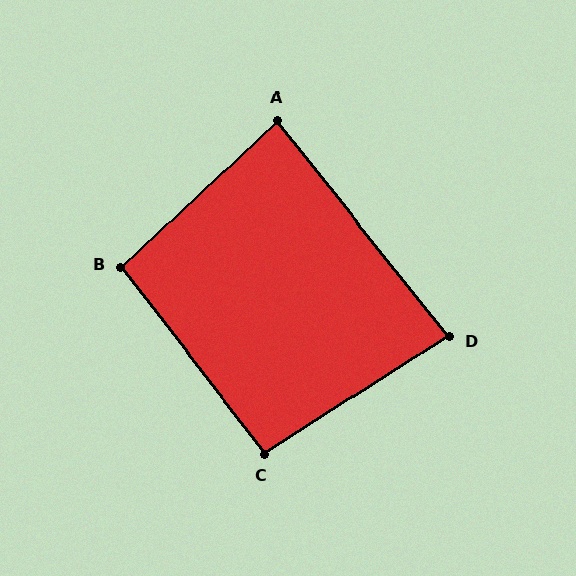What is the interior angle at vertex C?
Approximately 95 degrees (approximately right).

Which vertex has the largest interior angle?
B, at approximately 96 degrees.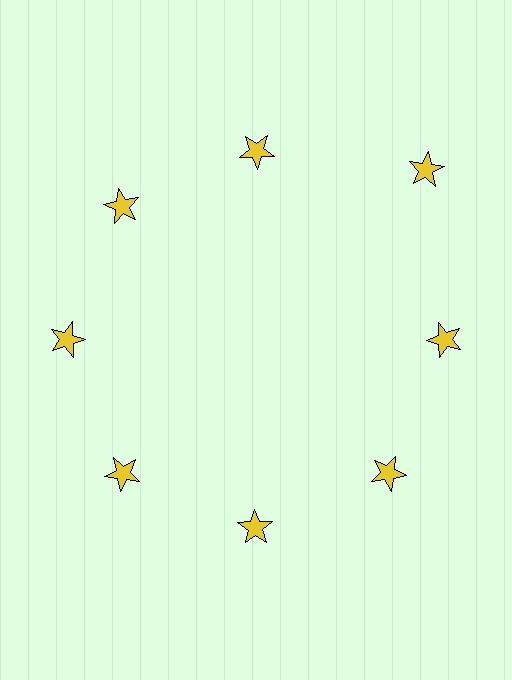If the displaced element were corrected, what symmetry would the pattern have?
It would have 8-fold rotational symmetry — the pattern would map onto itself every 45 degrees.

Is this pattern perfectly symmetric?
No. The 8 yellow stars are arranged in a ring, but one element near the 2 o'clock position is pushed outward from the center, breaking the 8-fold rotational symmetry.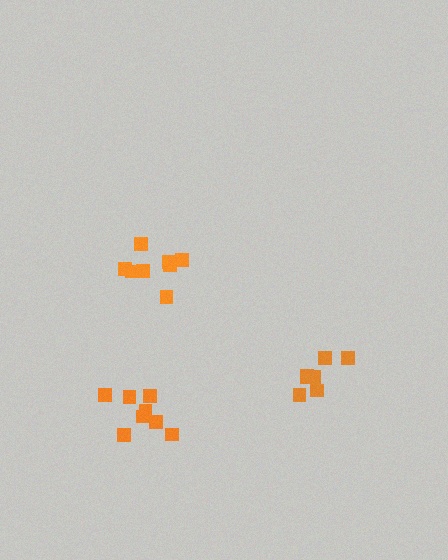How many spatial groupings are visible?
There are 3 spatial groupings.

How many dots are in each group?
Group 1: 8 dots, Group 2: 7 dots, Group 3: 8 dots (23 total).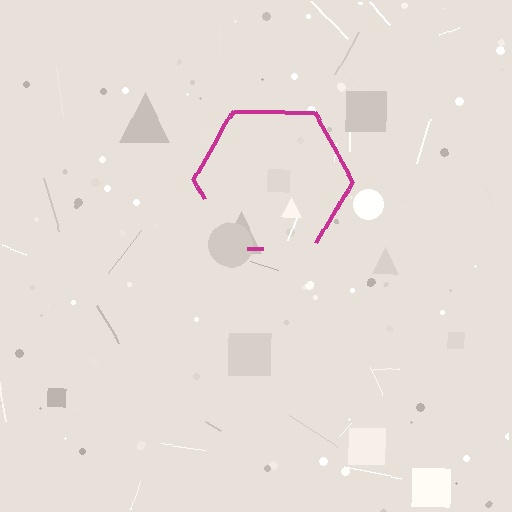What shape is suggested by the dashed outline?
The dashed outline suggests a hexagon.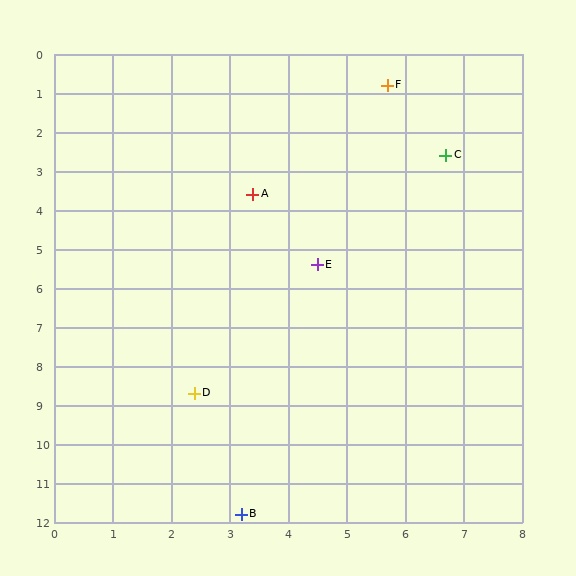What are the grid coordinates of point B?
Point B is at approximately (3.2, 11.8).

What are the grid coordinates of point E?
Point E is at approximately (4.5, 5.4).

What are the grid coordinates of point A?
Point A is at approximately (3.4, 3.6).